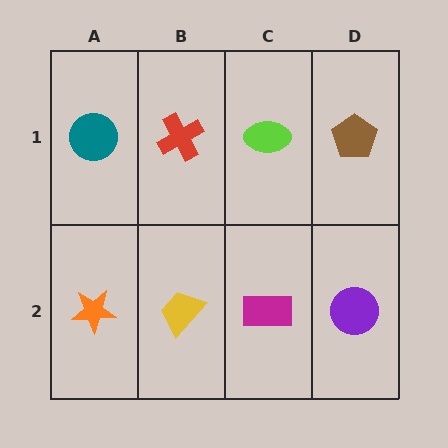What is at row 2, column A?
An orange star.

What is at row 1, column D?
A brown pentagon.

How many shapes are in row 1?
4 shapes.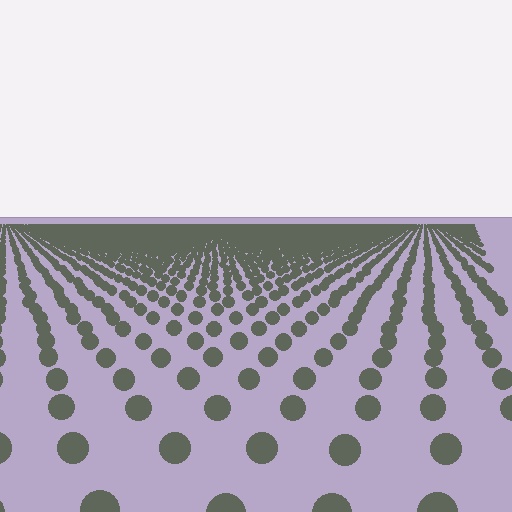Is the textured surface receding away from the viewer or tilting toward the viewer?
The surface is receding away from the viewer. Texture elements get smaller and denser toward the top.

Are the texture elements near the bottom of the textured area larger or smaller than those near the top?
Larger. Near the bottom, elements are closer to the viewer and appear at a bigger on-screen size.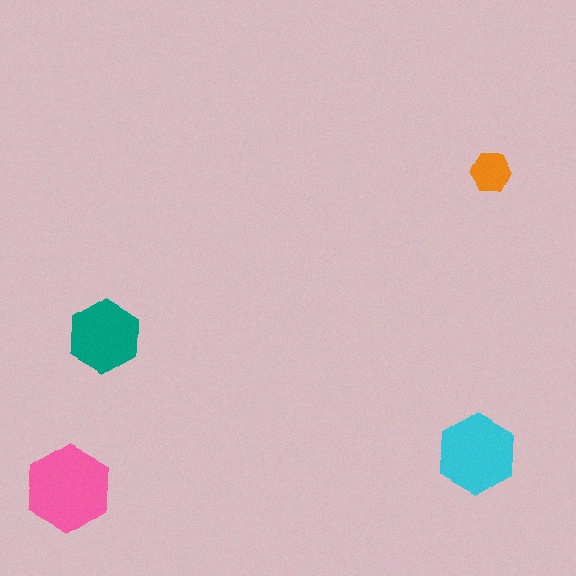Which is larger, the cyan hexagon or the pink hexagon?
The pink one.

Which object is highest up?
The orange hexagon is topmost.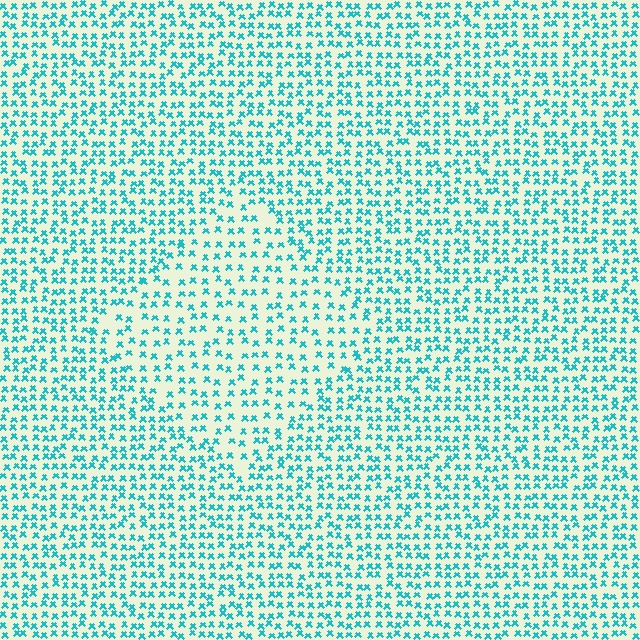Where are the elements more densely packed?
The elements are more densely packed outside the diamond boundary.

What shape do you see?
I see a diamond.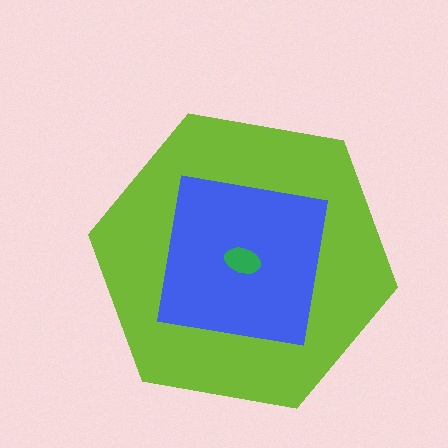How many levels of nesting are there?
3.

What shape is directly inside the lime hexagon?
The blue square.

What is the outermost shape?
The lime hexagon.